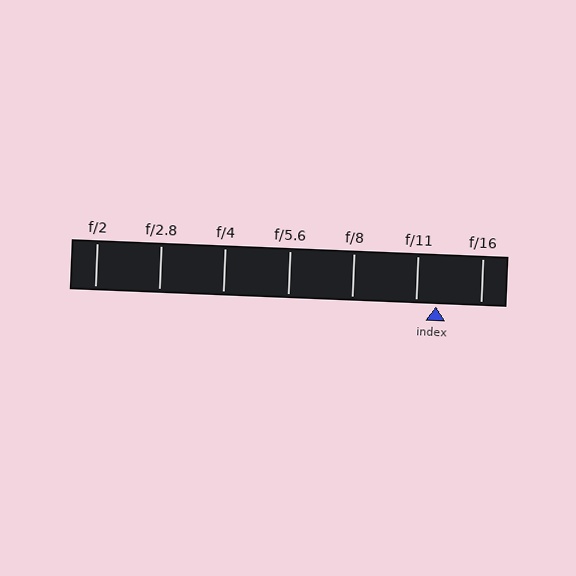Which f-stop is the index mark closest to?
The index mark is closest to f/11.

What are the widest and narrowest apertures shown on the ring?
The widest aperture shown is f/2 and the narrowest is f/16.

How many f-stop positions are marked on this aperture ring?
There are 7 f-stop positions marked.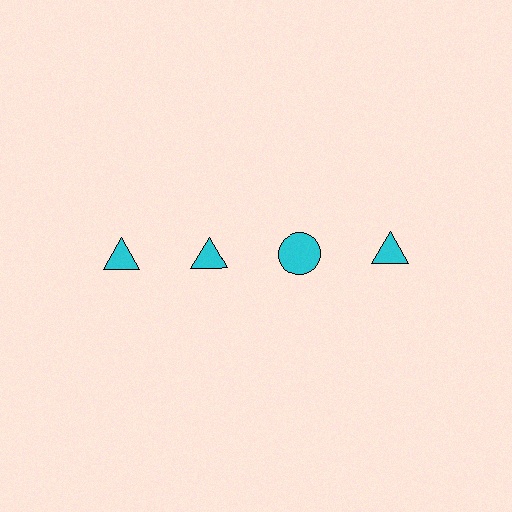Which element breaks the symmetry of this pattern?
The cyan circle in the top row, center column breaks the symmetry. All other shapes are cyan triangles.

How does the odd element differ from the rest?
It has a different shape: circle instead of triangle.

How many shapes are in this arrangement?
There are 4 shapes arranged in a grid pattern.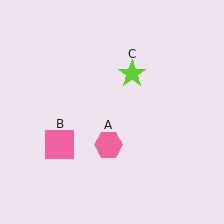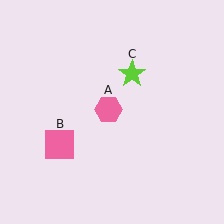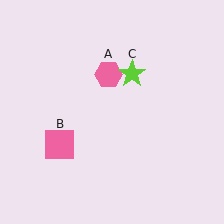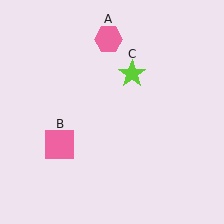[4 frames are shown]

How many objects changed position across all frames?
1 object changed position: pink hexagon (object A).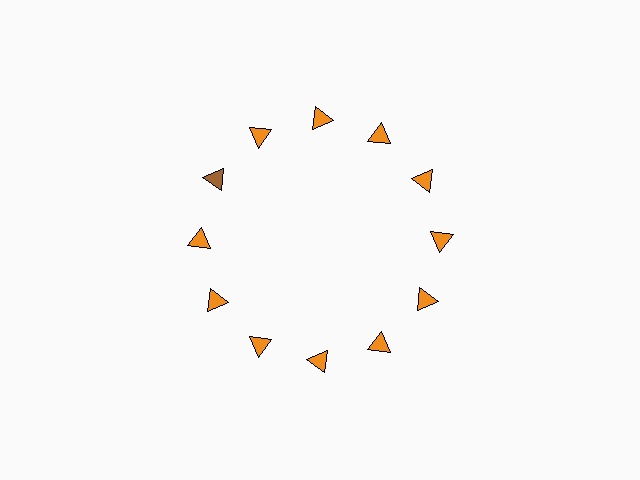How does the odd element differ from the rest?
It has a different color: brown instead of orange.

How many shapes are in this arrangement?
There are 12 shapes arranged in a ring pattern.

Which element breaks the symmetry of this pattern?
The brown triangle at roughly the 10 o'clock position breaks the symmetry. All other shapes are orange triangles.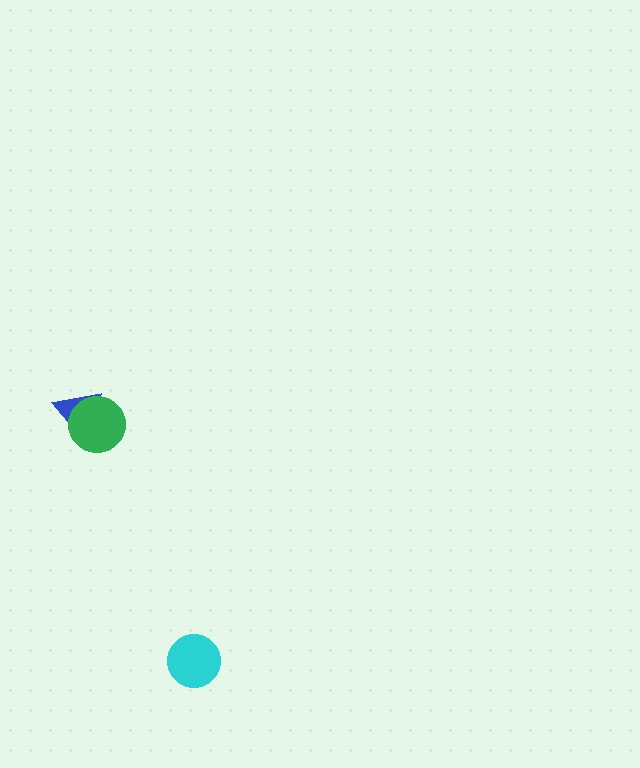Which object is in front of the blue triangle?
The green circle is in front of the blue triangle.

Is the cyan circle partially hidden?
No, no other shape covers it.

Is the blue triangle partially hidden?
Yes, it is partially covered by another shape.